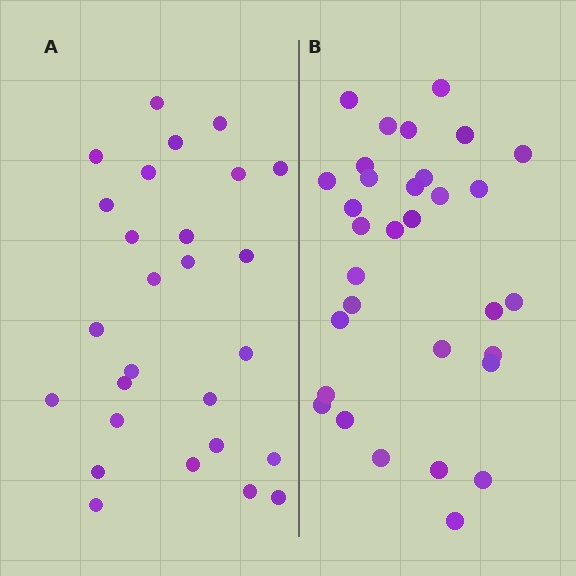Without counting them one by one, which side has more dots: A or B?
Region B (the right region) has more dots.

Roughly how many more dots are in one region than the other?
Region B has about 5 more dots than region A.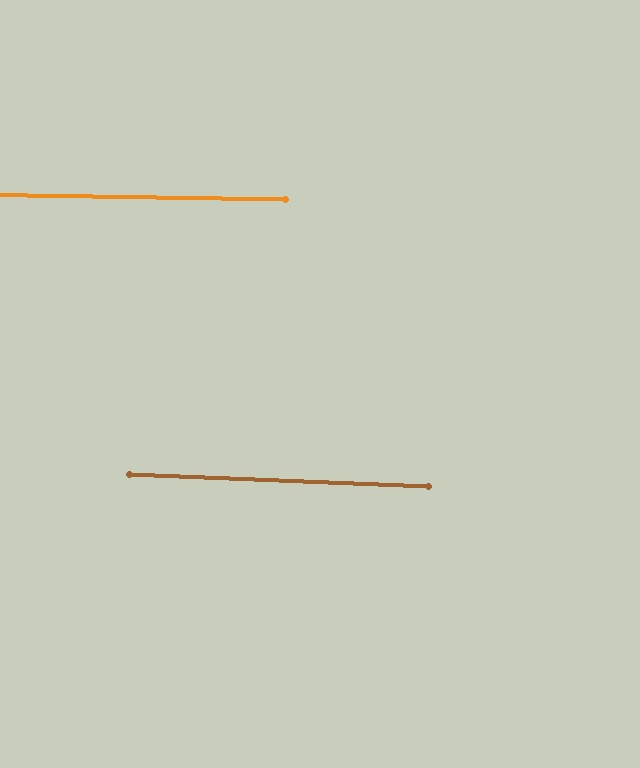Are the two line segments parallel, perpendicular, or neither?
Parallel — their directions differ by only 1.7°.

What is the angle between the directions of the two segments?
Approximately 2 degrees.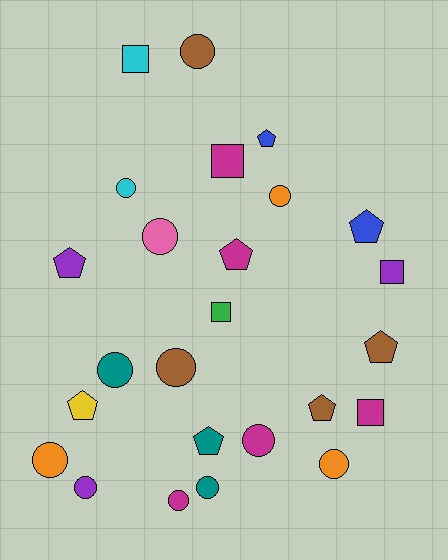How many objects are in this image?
There are 25 objects.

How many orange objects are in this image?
There are 3 orange objects.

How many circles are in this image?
There are 12 circles.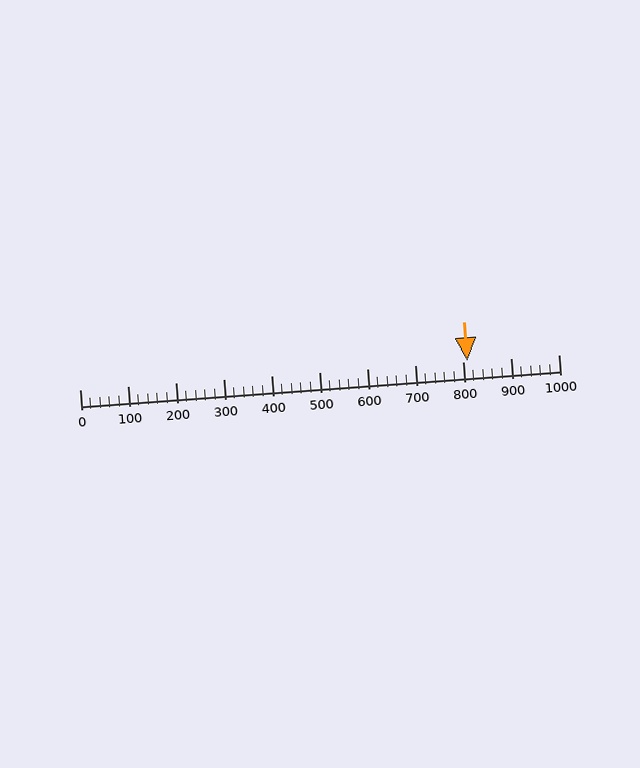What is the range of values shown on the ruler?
The ruler shows values from 0 to 1000.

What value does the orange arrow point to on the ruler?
The orange arrow points to approximately 809.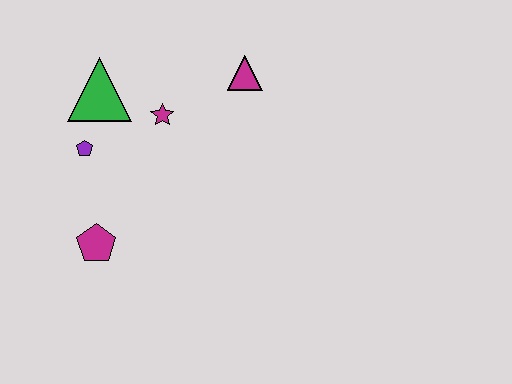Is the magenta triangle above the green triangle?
Yes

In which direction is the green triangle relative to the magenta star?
The green triangle is to the left of the magenta star.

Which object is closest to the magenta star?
The green triangle is closest to the magenta star.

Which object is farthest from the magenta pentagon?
The magenta triangle is farthest from the magenta pentagon.